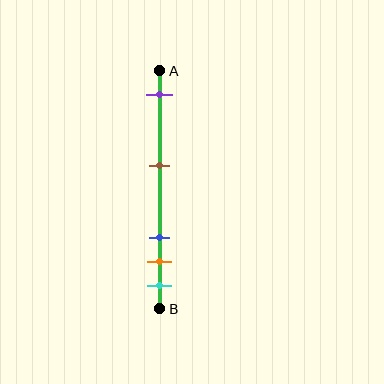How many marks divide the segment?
There are 5 marks dividing the segment.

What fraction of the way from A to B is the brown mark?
The brown mark is approximately 40% (0.4) of the way from A to B.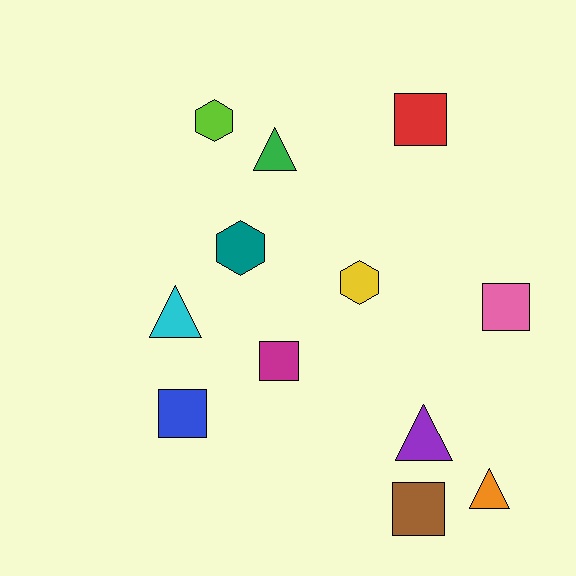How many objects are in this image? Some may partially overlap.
There are 12 objects.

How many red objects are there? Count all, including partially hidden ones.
There is 1 red object.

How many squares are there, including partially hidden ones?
There are 5 squares.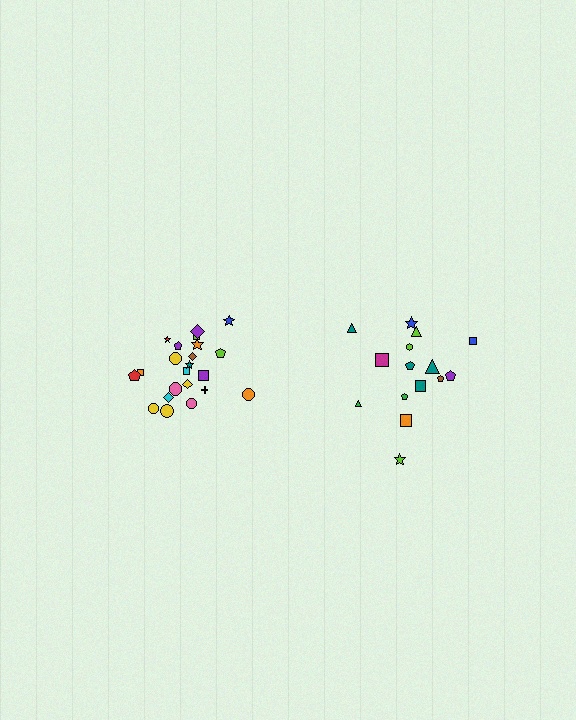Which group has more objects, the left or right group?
The left group.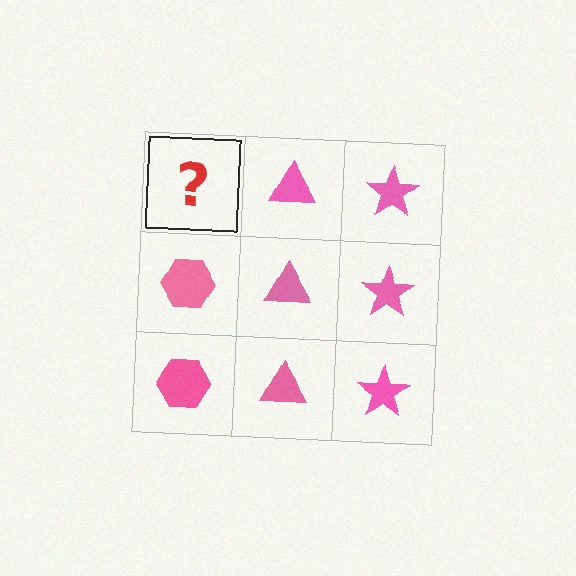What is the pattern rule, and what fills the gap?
The rule is that each column has a consistent shape. The gap should be filled with a pink hexagon.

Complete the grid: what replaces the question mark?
The question mark should be replaced with a pink hexagon.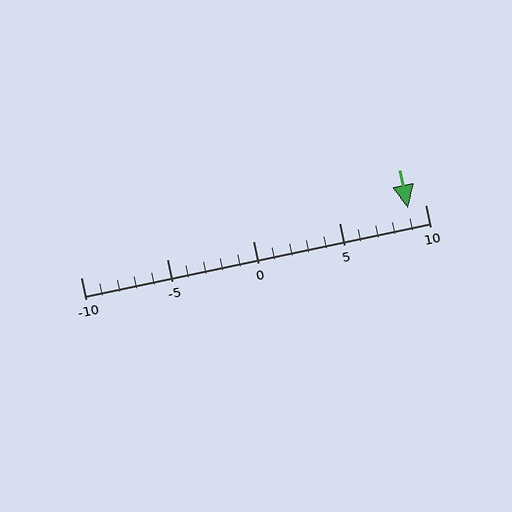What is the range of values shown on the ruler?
The ruler shows values from -10 to 10.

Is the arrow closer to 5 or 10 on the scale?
The arrow is closer to 10.